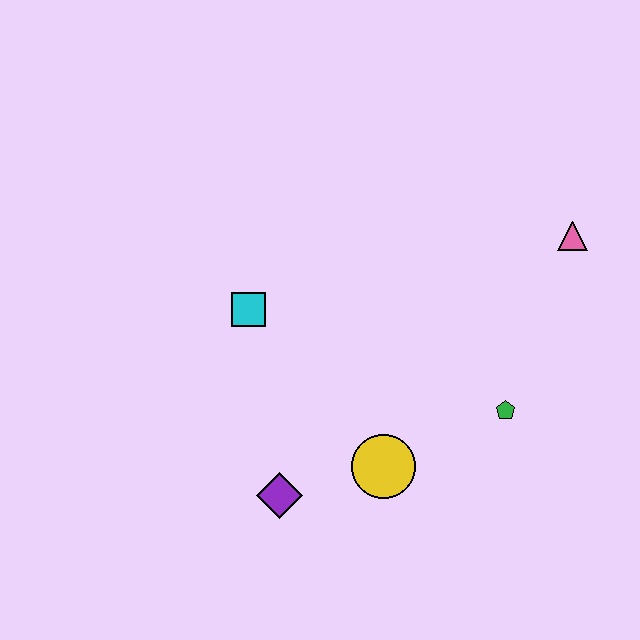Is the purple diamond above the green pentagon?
No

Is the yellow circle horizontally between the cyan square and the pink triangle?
Yes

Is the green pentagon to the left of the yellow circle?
No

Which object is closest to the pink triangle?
The green pentagon is closest to the pink triangle.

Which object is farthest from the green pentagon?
The cyan square is farthest from the green pentagon.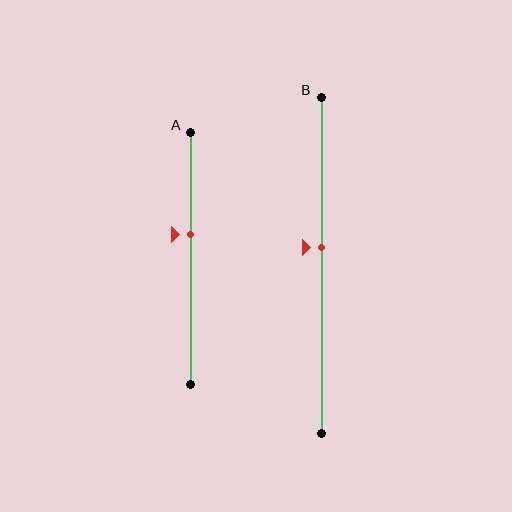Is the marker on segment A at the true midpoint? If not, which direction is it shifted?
No, the marker on segment A is shifted upward by about 9% of the segment length.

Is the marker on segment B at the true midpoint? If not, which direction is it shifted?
No, the marker on segment B is shifted upward by about 5% of the segment length.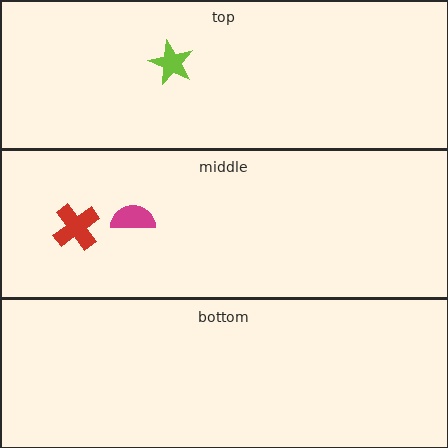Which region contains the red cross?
The middle region.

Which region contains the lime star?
The top region.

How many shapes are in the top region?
1.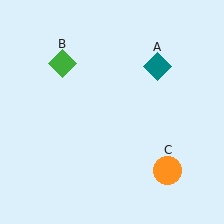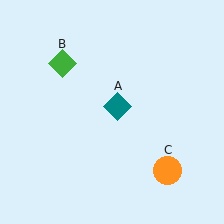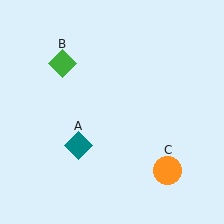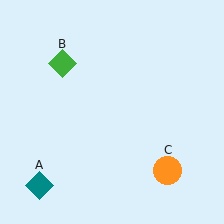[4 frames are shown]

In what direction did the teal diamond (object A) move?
The teal diamond (object A) moved down and to the left.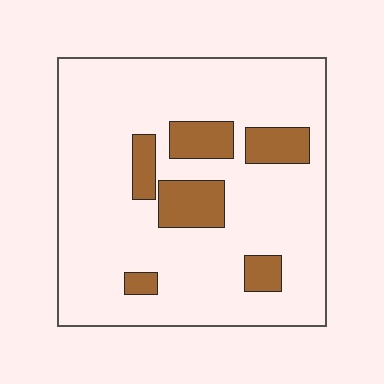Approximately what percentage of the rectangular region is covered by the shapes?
Approximately 15%.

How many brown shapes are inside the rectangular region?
6.